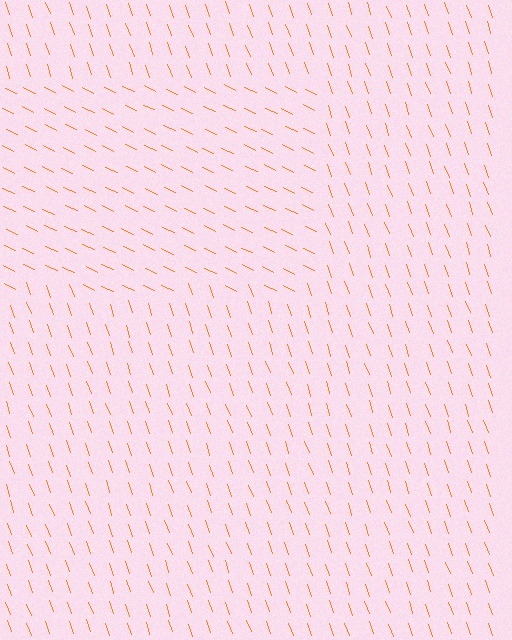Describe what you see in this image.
The image is filled with small orange line segments. A rectangle region in the image has lines oriented differently from the surrounding lines, creating a visible texture boundary.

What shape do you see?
I see a rectangle.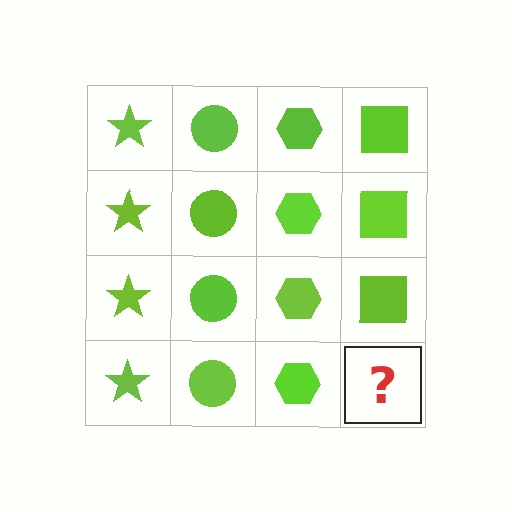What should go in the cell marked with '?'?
The missing cell should contain a lime square.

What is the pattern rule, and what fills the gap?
The rule is that each column has a consistent shape. The gap should be filled with a lime square.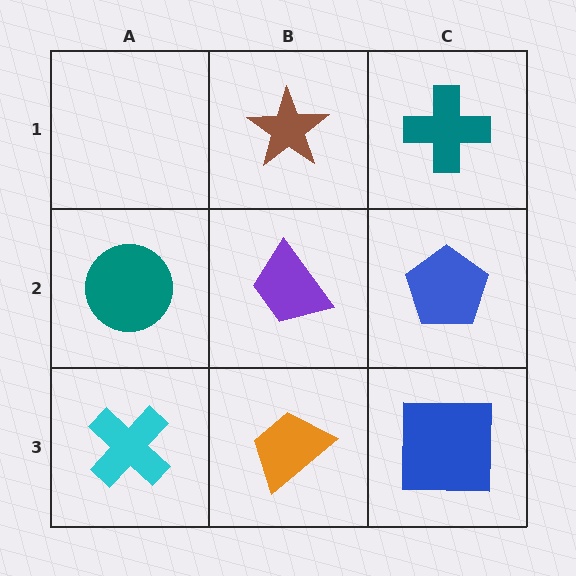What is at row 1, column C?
A teal cross.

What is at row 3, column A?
A cyan cross.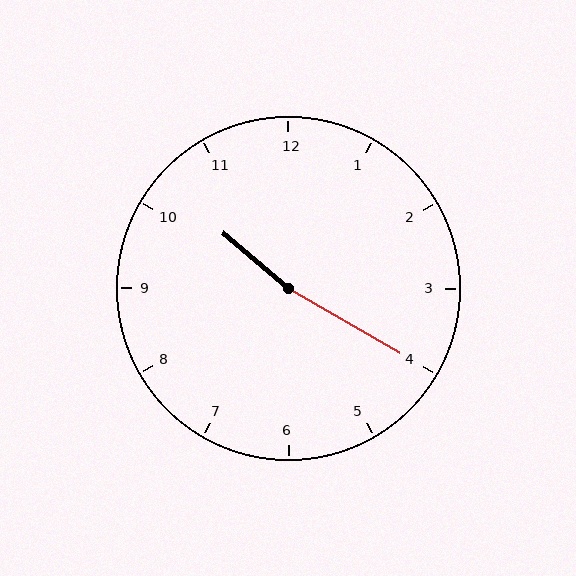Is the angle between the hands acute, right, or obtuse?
It is obtuse.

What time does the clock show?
10:20.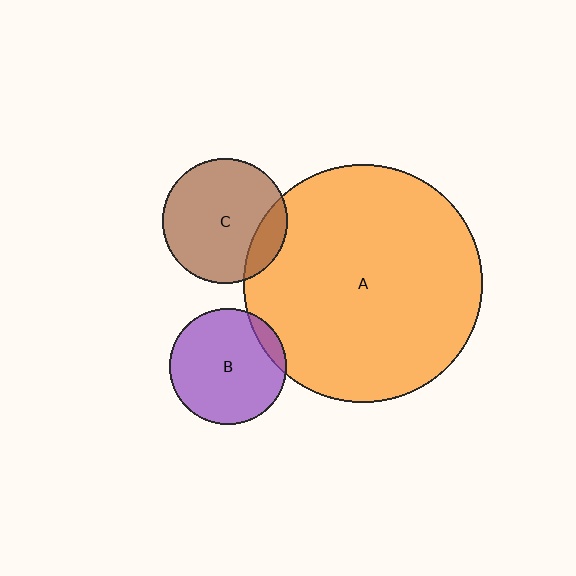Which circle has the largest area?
Circle A (orange).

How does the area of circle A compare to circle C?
Approximately 3.6 times.